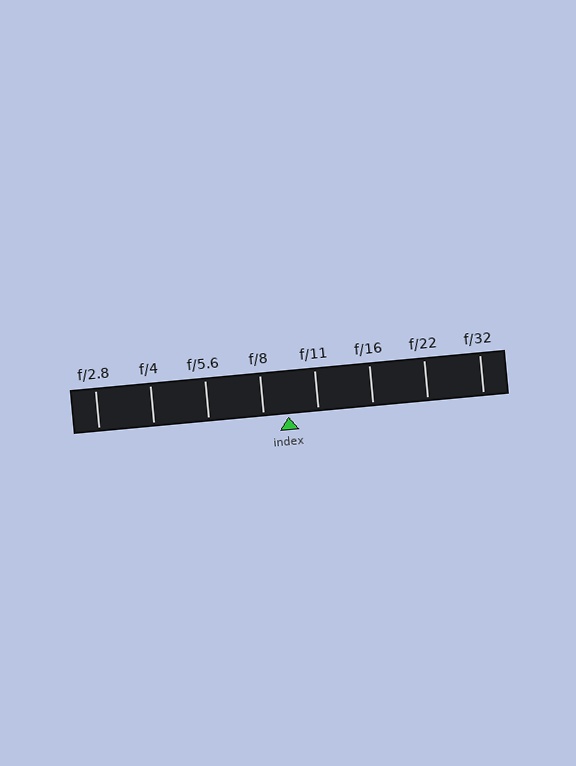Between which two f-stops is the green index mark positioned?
The index mark is between f/8 and f/11.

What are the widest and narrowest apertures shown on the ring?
The widest aperture shown is f/2.8 and the narrowest is f/32.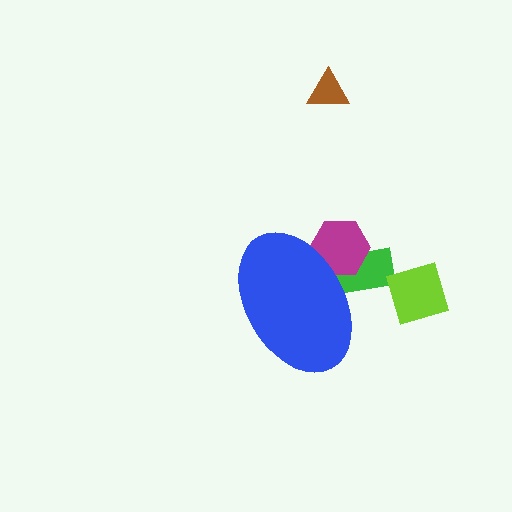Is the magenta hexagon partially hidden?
Yes, the magenta hexagon is partially hidden behind the blue ellipse.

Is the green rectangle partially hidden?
Yes, the green rectangle is partially hidden behind the blue ellipse.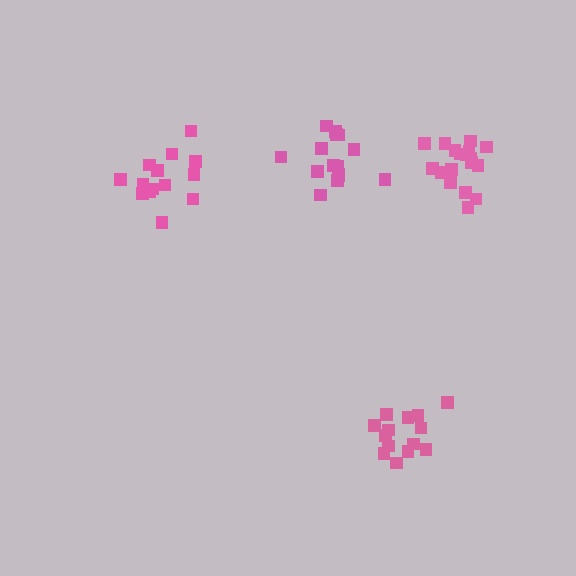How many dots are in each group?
Group 1: 14 dots, Group 2: 15 dots, Group 3: 18 dots, Group 4: 14 dots (61 total).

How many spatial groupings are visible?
There are 4 spatial groupings.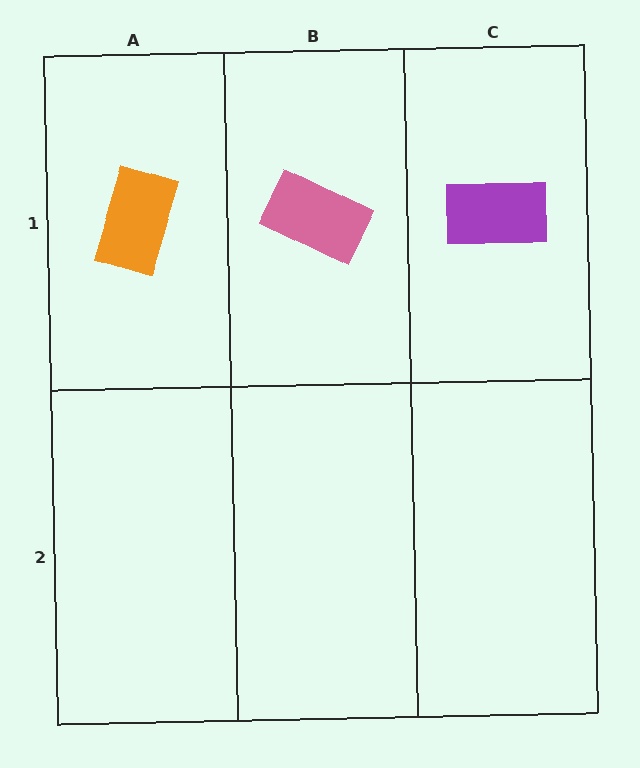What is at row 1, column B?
A pink rectangle.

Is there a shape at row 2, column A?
No, that cell is empty.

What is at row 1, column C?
A purple rectangle.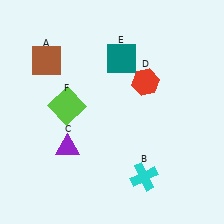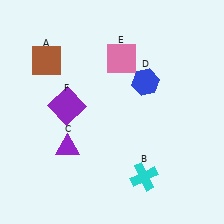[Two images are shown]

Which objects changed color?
D changed from red to blue. E changed from teal to pink. F changed from lime to purple.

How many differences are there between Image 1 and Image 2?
There are 3 differences between the two images.